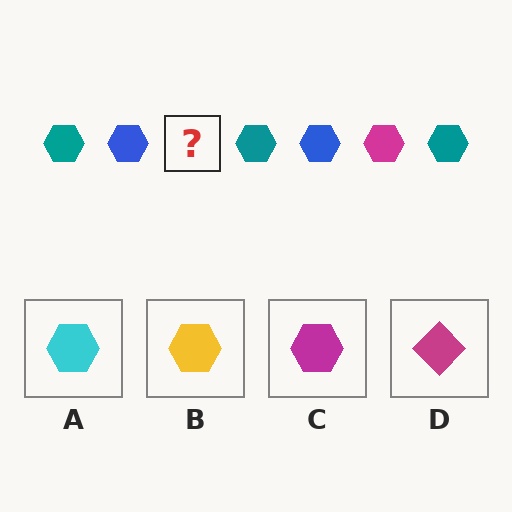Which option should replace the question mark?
Option C.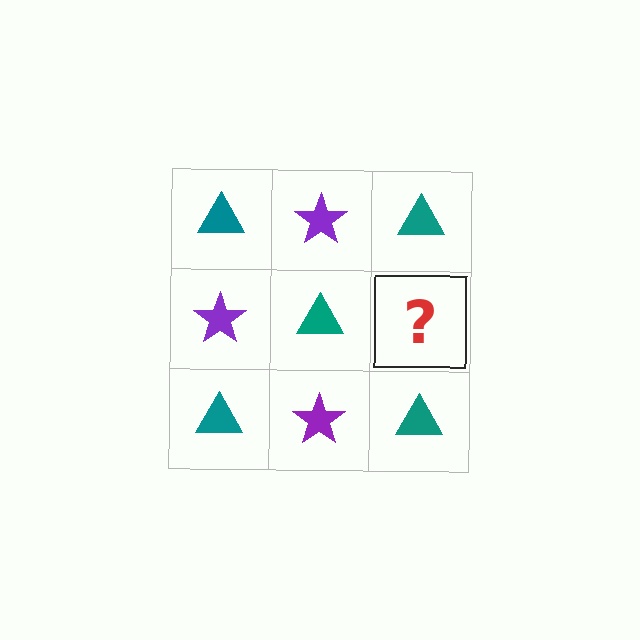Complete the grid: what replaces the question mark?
The question mark should be replaced with a purple star.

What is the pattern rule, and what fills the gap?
The rule is that it alternates teal triangle and purple star in a checkerboard pattern. The gap should be filled with a purple star.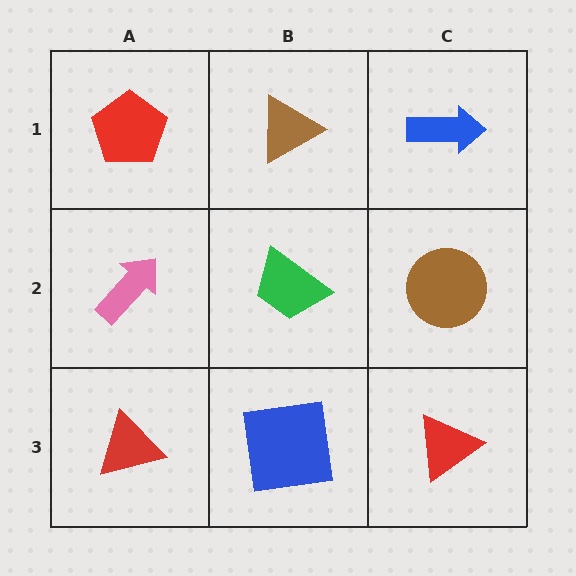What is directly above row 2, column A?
A red pentagon.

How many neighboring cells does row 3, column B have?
3.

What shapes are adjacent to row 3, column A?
A pink arrow (row 2, column A), a blue square (row 3, column B).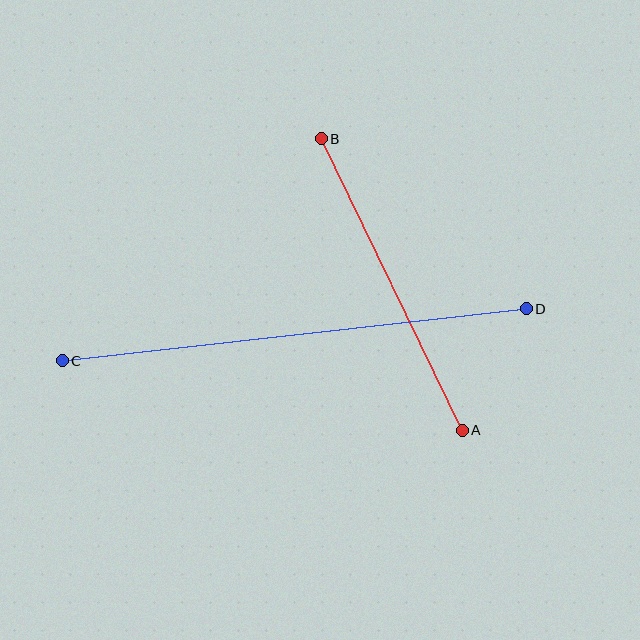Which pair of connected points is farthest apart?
Points C and D are farthest apart.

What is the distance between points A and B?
The distance is approximately 324 pixels.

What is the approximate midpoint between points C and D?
The midpoint is at approximately (294, 335) pixels.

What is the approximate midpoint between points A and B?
The midpoint is at approximately (392, 284) pixels.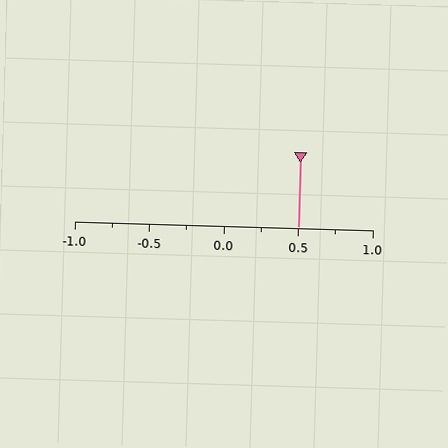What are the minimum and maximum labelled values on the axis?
The axis runs from -1.0 to 1.0.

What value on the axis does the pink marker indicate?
The marker indicates approximately 0.5.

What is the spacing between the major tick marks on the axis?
The major ticks are spaced 0.5 apart.